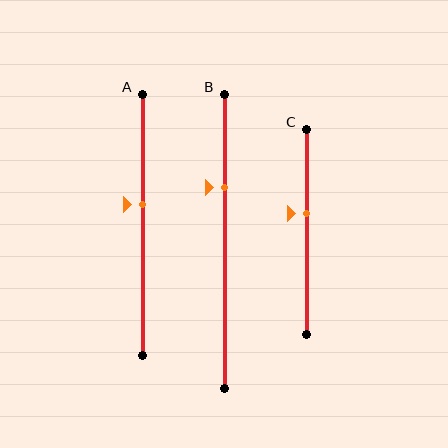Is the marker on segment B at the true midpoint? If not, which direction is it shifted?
No, the marker on segment B is shifted upward by about 18% of the segment length.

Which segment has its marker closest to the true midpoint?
Segment A has its marker closest to the true midpoint.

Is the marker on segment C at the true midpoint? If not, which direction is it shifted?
No, the marker on segment C is shifted upward by about 9% of the segment length.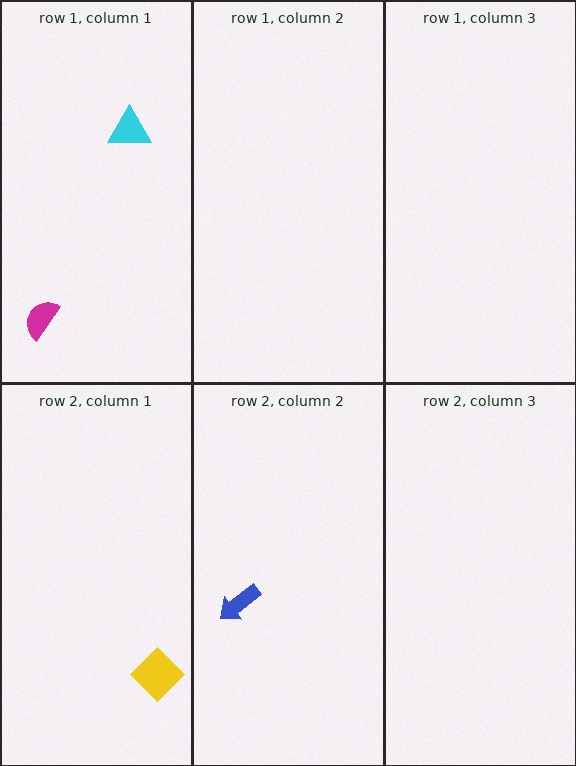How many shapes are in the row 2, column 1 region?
1.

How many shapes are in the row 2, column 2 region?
1.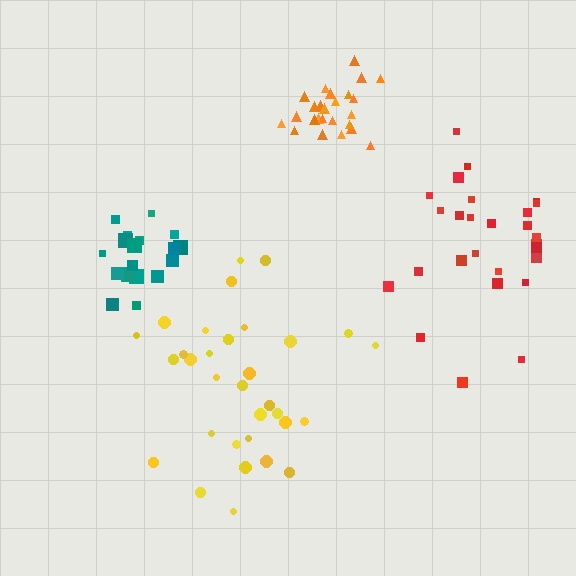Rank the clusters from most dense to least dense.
orange, teal, yellow, red.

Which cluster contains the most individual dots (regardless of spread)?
Yellow (32).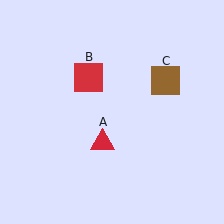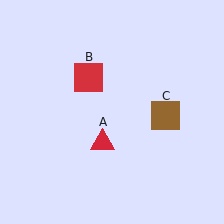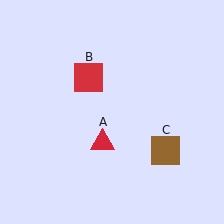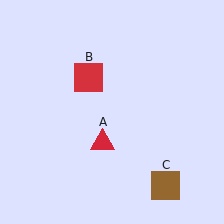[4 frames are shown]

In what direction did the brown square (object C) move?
The brown square (object C) moved down.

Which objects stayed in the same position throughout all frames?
Red triangle (object A) and red square (object B) remained stationary.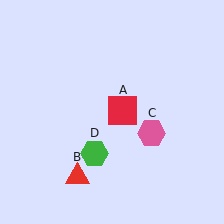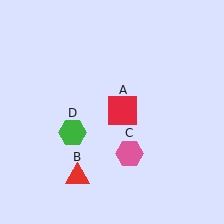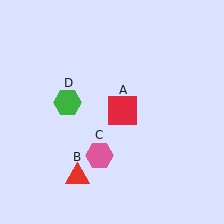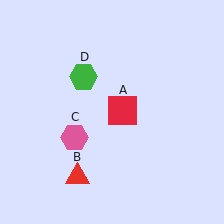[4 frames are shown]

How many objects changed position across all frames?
2 objects changed position: pink hexagon (object C), green hexagon (object D).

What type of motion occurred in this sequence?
The pink hexagon (object C), green hexagon (object D) rotated clockwise around the center of the scene.